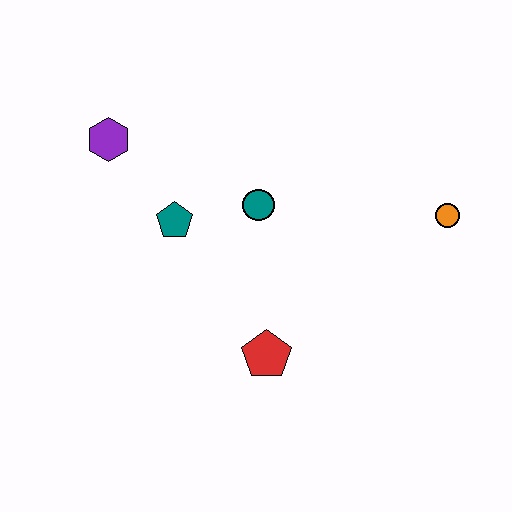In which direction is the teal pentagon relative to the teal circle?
The teal pentagon is to the left of the teal circle.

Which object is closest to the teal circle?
The teal pentagon is closest to the teal circle.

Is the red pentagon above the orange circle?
No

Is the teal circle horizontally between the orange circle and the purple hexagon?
Yes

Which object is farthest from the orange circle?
The purple hexagon is farthest from the orange circle.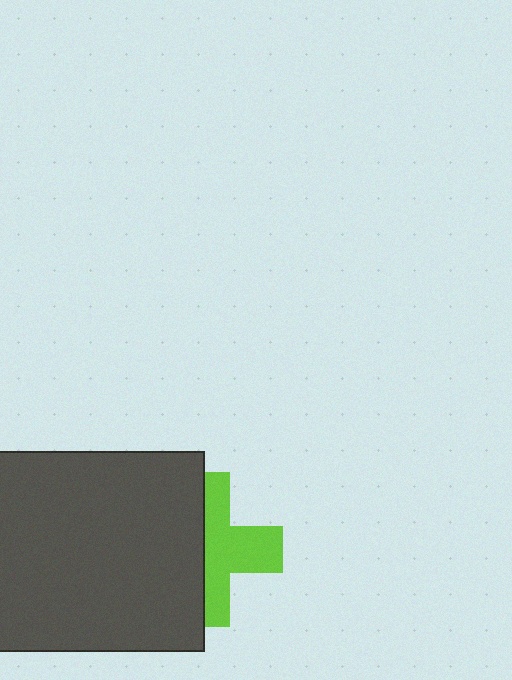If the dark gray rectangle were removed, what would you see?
You would see the complete lime cross.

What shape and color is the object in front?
The object in front is a dark gray rectangle.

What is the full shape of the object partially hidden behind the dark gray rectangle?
The partially hidden object is a lime cross.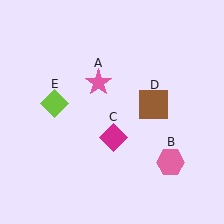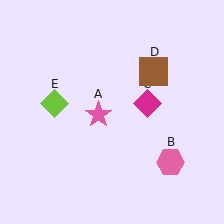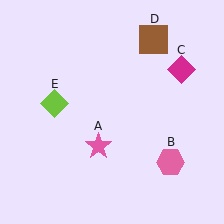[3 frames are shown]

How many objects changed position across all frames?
3 objects changed position: pink star (object A), magenta diamond (object C), brown square (object D).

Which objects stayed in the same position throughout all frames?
Pink hexagon (object B) and lime diamond (object E) remained stationary.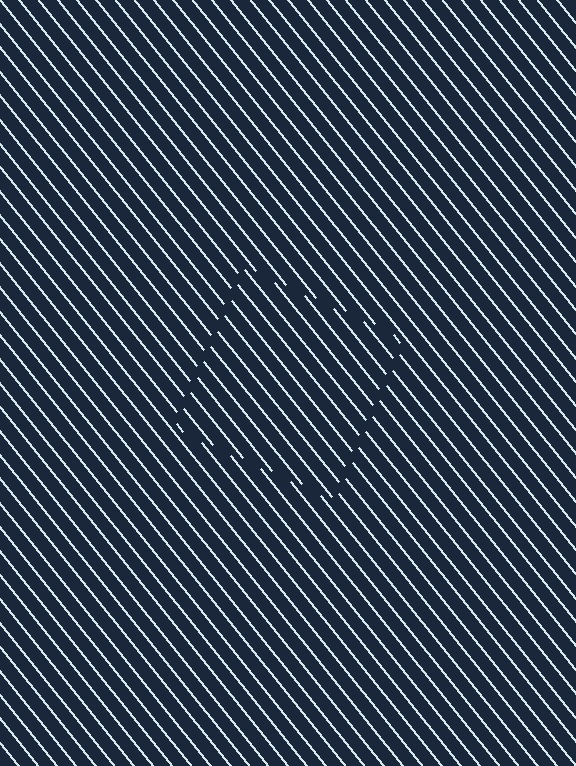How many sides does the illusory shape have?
4 sides — the line-ends trace a square.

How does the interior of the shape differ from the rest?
The interior of the shape contains the same grating, shifted by half a period — the contour is defined by the phase discontinuity where line-ends from the inner and outer gratings abut.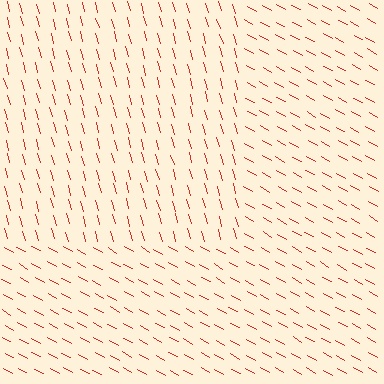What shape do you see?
I see a rectangle.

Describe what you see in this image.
The image is filled with small red line segments. A rectangle region in the image has lines oriented differently from the surrounding lines, creating a visible texture boundary.